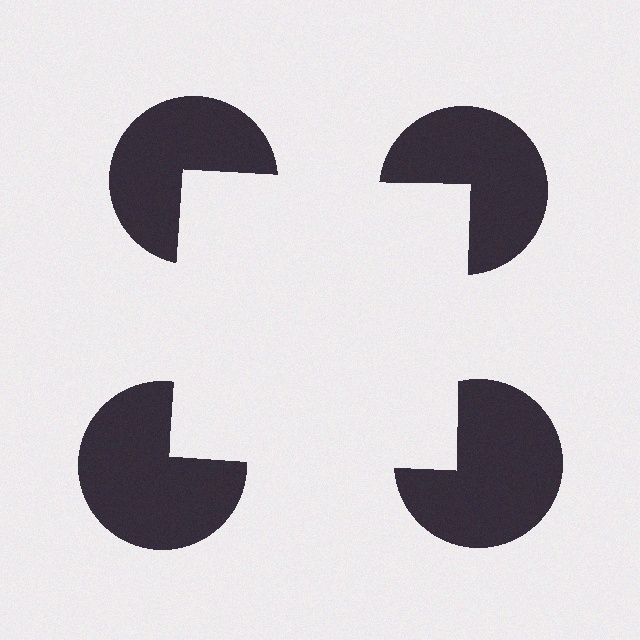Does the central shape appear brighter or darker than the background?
It typically appears slightly brighter than the background, even though no actual brightness change is drawn.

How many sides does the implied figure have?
4 sides.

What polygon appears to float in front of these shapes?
An illusory square — its edges are inferred from the aligned wedge cuts in the pac-man discs, not physically drawn.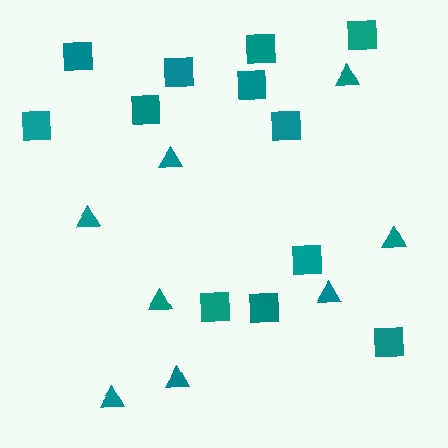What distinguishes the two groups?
There are 2 groups: one group of squares (12) and one group of triangles (8).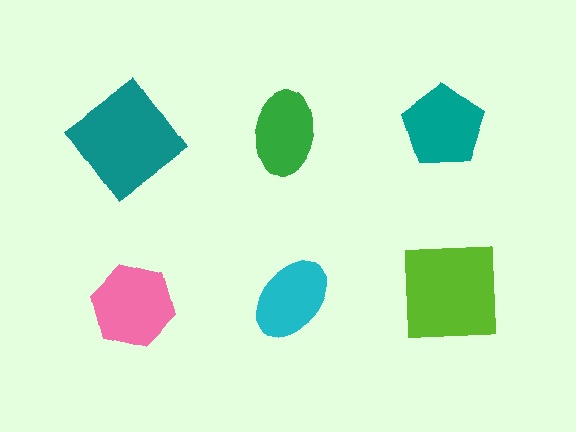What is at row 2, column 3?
A lime square.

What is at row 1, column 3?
A teal pentagon.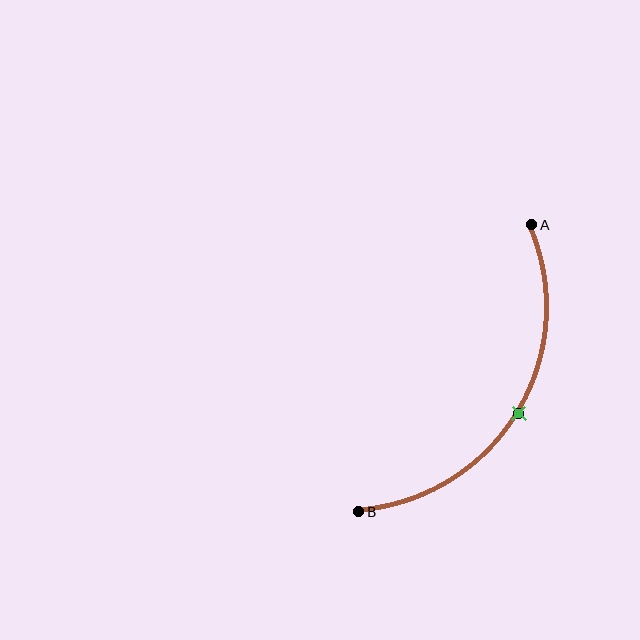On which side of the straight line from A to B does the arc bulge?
The arc bulges to the right of the straight line connecting A and B.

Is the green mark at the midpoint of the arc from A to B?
Yes. The green mark lies on the arc at equal arc-length from both A and B — it is the arc midpoint.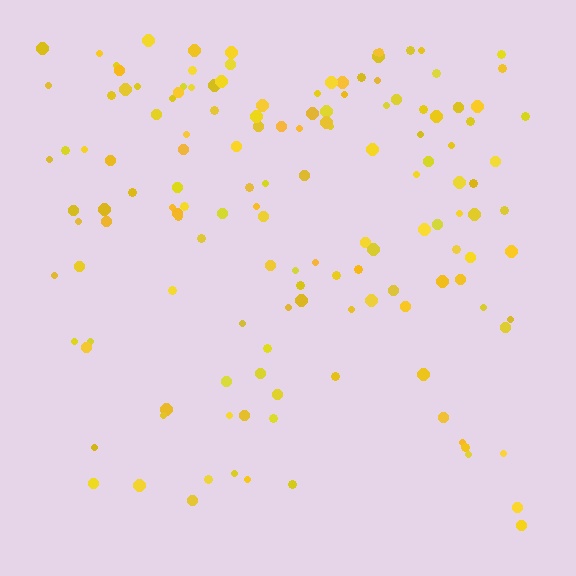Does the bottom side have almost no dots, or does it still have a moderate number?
Still a moderate number, just noticeably fewer than the top.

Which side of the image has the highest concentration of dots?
The top.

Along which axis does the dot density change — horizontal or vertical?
Vertical.